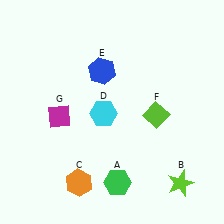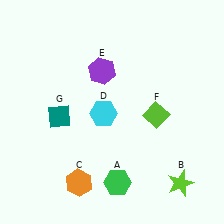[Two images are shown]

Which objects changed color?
E changed from blue to purple. G changed from magenta to teal.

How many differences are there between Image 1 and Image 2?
There are 2 differences between the two images.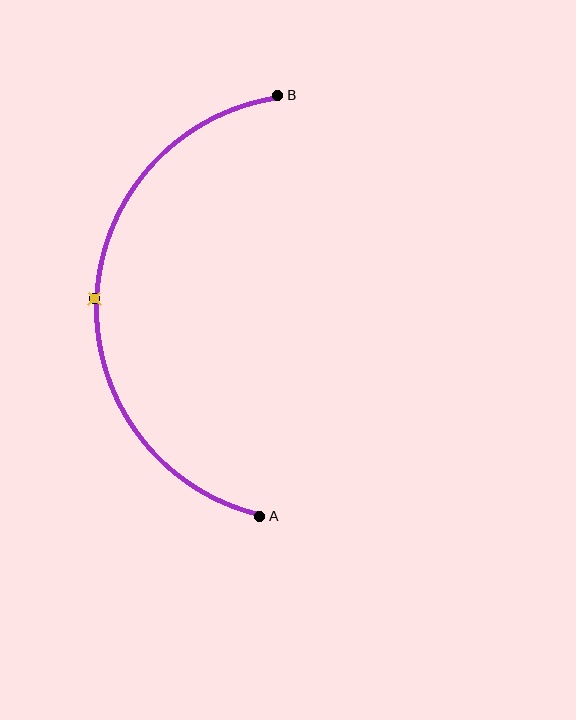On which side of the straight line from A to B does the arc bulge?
The arc bulges to the left of the straight line connecting A and B.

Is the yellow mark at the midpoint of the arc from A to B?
Yes. The yellow mark lies on the arc at equal arc-length from both A and B — it is the arc midpoint.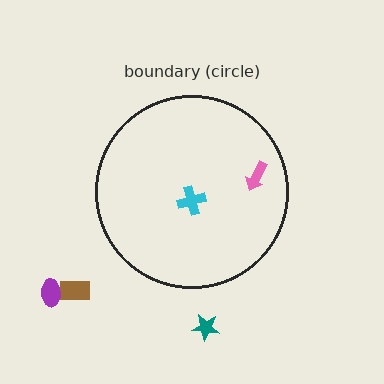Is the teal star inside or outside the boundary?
Outside.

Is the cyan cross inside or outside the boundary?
Inside.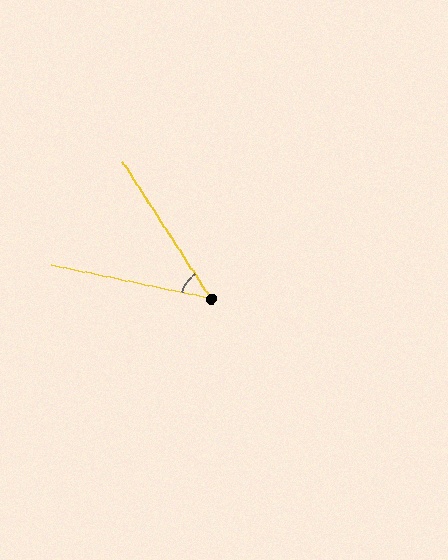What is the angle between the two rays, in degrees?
Approximately 45 degrees.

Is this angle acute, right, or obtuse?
It is acute.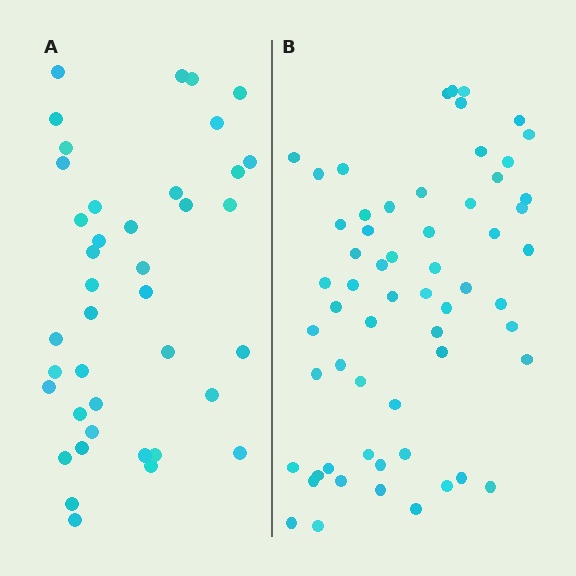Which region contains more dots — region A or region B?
Region B (the right region) has more dots.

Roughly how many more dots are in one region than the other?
Region B has approximately 20 more dots than region A.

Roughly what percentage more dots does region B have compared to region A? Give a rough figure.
About 50% more.